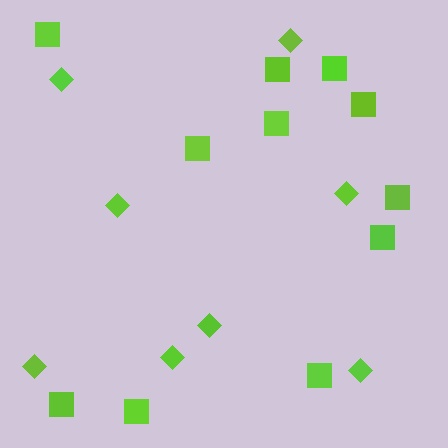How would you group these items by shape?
There are 2 groups: one group of diamonds (8) and one group of squares (11).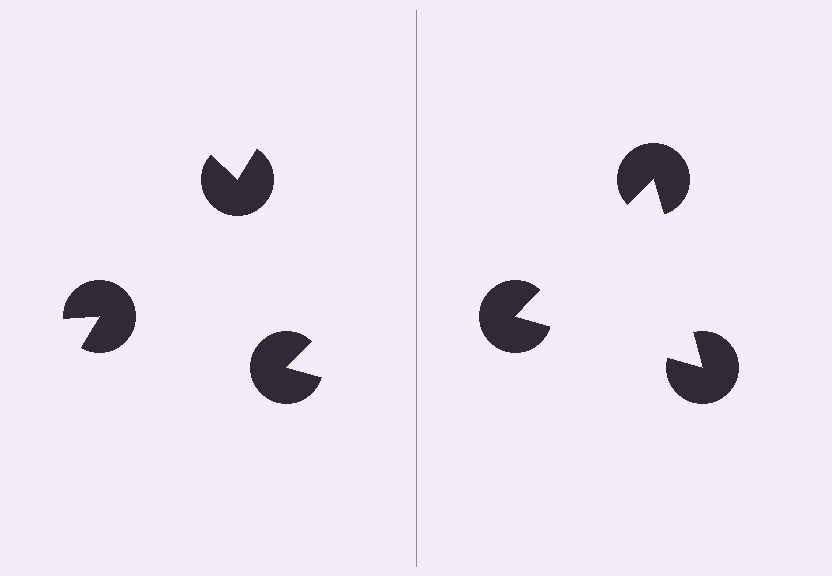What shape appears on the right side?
An illusory triangle.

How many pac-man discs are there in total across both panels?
6 — 3 on each side.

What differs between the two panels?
The pac-man discs are positioned identically on both sides; only the wedge orientations differ. On the right they align to a triangle; on the left they are misaligned.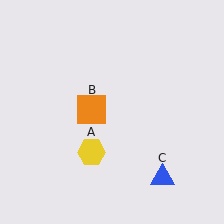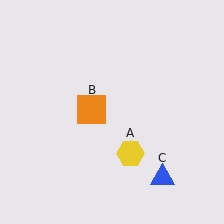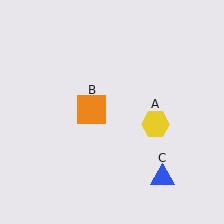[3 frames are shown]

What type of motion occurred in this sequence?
The yellow hexagon (object A) rotated counterclockwise around the center of the scene.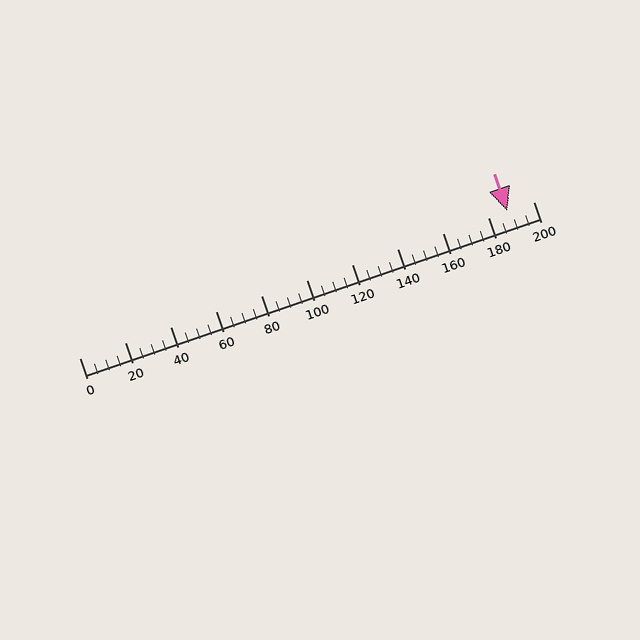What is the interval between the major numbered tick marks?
The major tick marks are spaced 20 units apart.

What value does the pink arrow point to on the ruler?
The pink arrow points to approximately 188.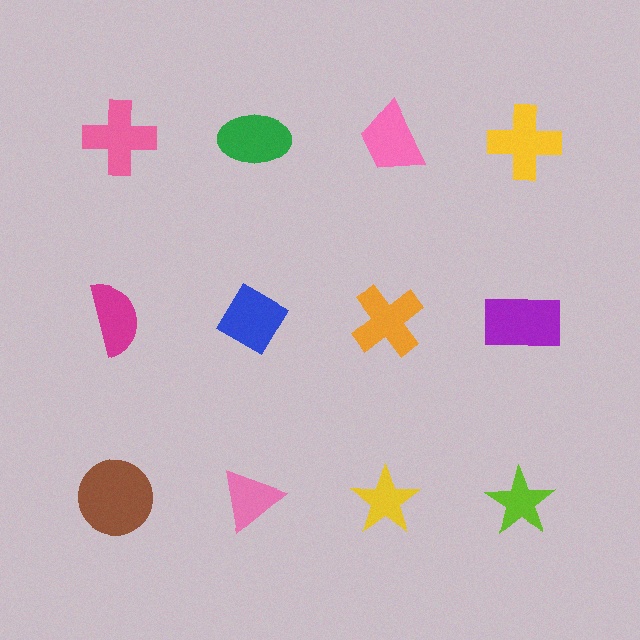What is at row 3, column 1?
A brown circle.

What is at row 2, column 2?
A blue diamond.